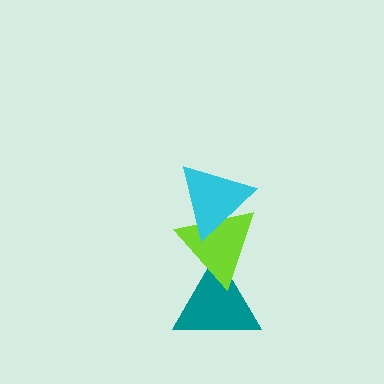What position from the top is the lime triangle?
The lime triangle is 2nd from the top.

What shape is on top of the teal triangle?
The lime triangle is on top of the teal triangle.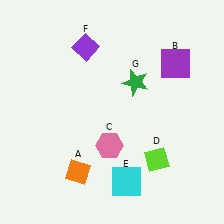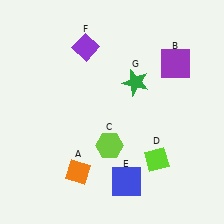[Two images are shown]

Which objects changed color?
C changed from pink to lime. E changed from cyan to blue.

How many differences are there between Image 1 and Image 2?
There are 2 differences between the two images.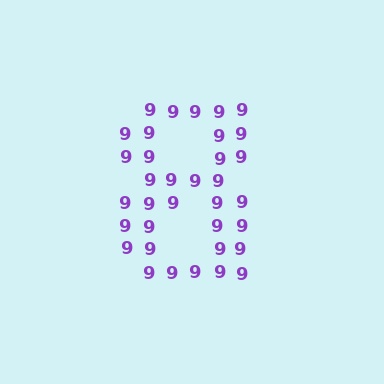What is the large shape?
The large shape is the digit 8.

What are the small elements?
The small elements are digit 9's.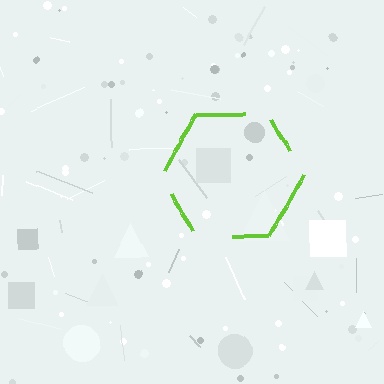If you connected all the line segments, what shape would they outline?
They would outline a hexagon.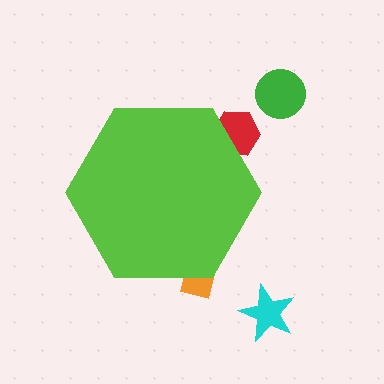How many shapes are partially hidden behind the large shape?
2 shapes are partially hidden.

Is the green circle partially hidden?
No, the green circle is fully visible.